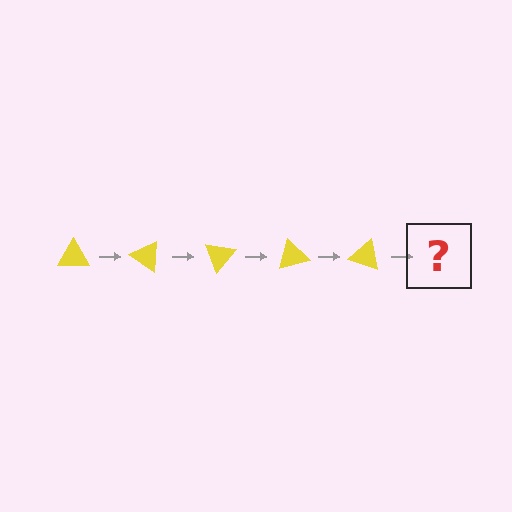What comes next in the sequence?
The next element should be a yellow triangle rotated 175 degrees.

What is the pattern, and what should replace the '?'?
The pattern is that the triangle rotates 35 degrees each step. The '?' should be a yellow triangle rotated 175 degrees.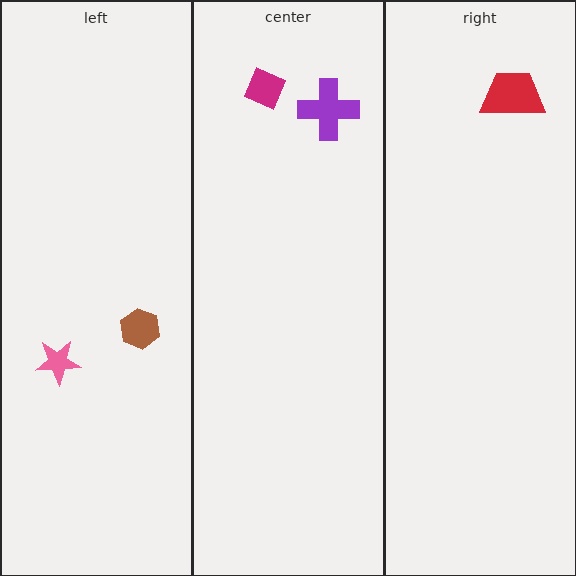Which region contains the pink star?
The left region.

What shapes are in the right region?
The red trapezoid.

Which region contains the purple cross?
The center region.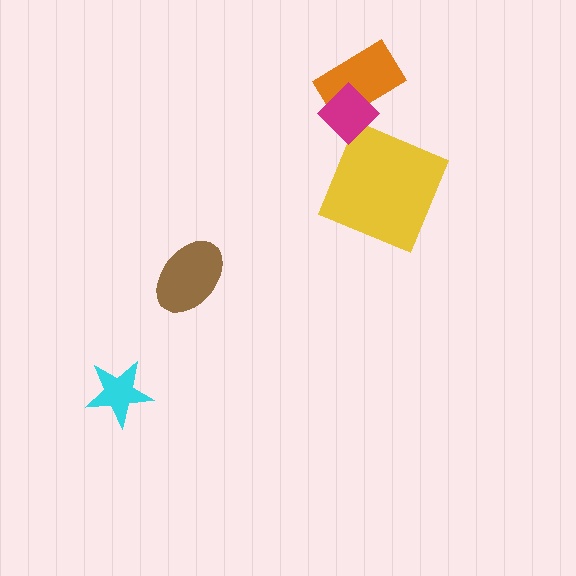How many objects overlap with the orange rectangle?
1 object overlaps with the orange rectangle.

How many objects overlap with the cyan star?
0 objects overlap with the cyan star.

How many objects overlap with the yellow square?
0 objects overlap with the yellow square.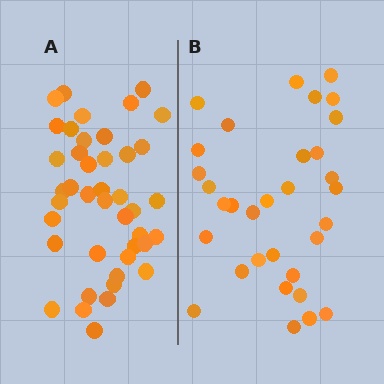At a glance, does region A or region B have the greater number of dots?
Region A (the left region) has more dots.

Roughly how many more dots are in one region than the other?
Region A has roughly 10 or so more dots than region B.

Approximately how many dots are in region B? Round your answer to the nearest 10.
About 30 dots. (The exact count is 32, which rounds to 30.)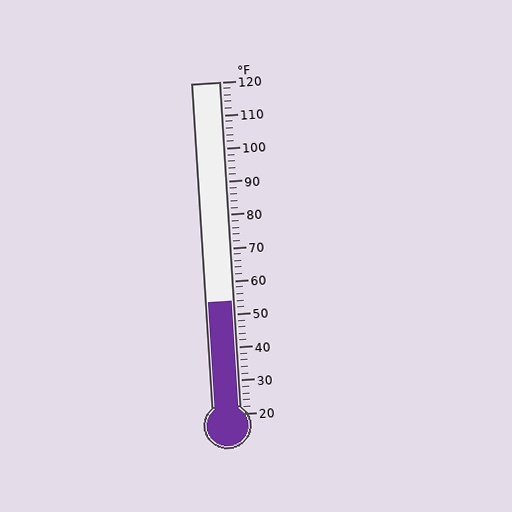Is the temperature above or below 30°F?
The temperature is above 30°F.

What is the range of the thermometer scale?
The thermometer scale ranges from 20°F to 120°F.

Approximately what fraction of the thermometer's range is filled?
The thermometer is filled to approximately 35% of its range.